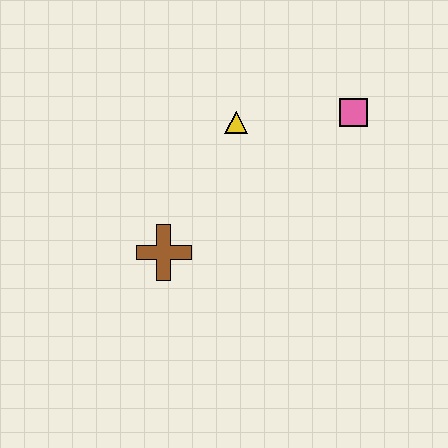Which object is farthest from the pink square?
The brown cross is farthest from the pink square.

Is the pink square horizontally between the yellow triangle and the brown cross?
No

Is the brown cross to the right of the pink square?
No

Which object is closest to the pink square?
The yellow triangle is closest to the pink square.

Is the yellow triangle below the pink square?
Yes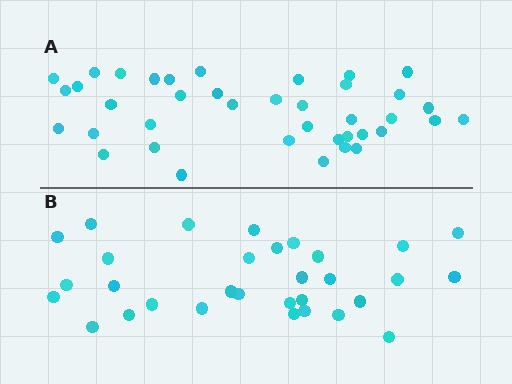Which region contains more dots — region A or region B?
Region A (the top region) has more dots.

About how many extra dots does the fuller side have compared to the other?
Region A has roughly 8 or so more dots than region B.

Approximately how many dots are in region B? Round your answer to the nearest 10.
About 30 dots. (The exact count is 31, which rounds to 30.)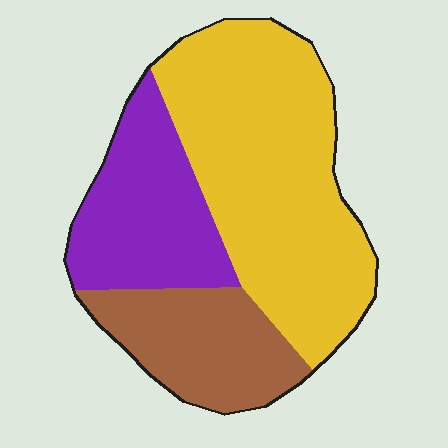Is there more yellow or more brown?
Yellow.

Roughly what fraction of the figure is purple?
Purple covers around 25% of the figure.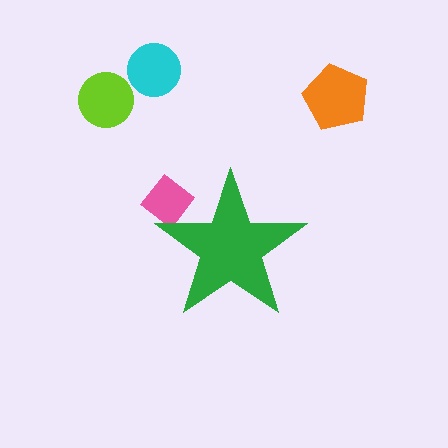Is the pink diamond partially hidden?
Yes, the pink diamond is partially hidden behind the green star.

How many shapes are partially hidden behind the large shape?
1 shape is partially hidden.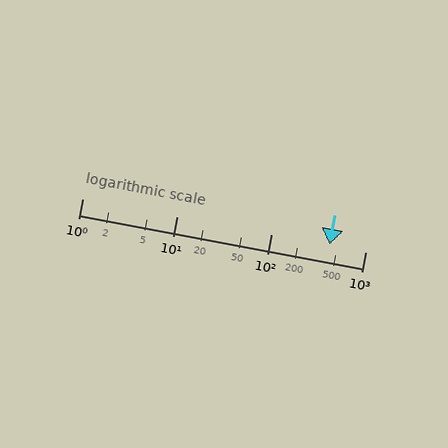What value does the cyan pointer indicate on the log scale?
The pointer indicates approximately 420.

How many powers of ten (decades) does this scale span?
The scale spans 3 decades, from 1 to 1000.